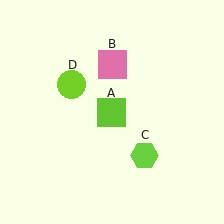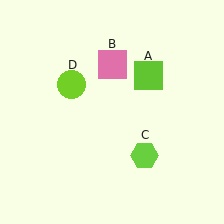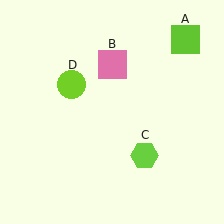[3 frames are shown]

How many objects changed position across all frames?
1 object changed position: lime square (object A).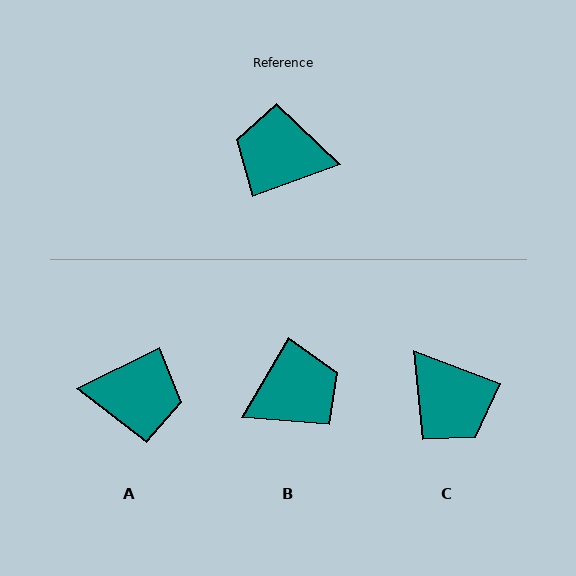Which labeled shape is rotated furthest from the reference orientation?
A, about 174 degrees away.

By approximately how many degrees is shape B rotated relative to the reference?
Approximately 141 degrees clockwise.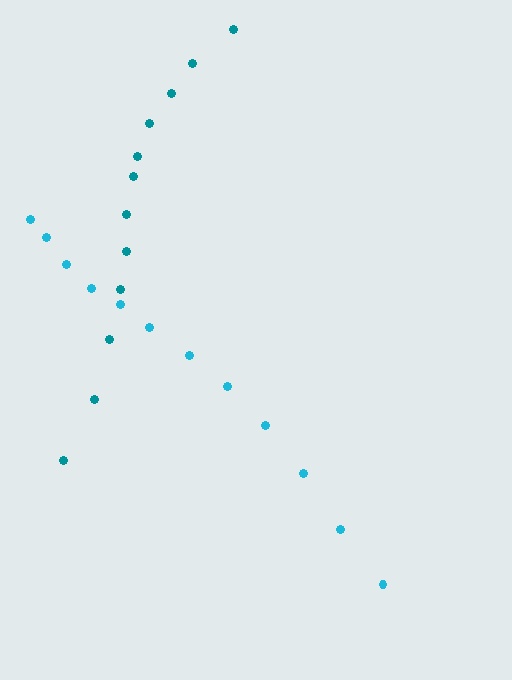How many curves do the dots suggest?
There are 2 distinct paths.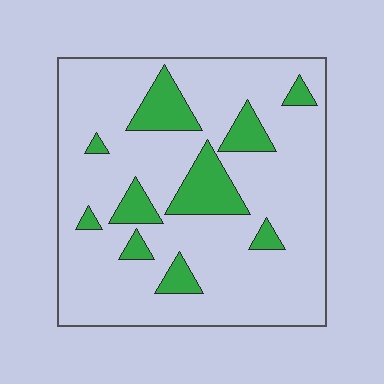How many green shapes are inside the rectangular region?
10.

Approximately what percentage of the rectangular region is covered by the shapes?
Approximately 15%.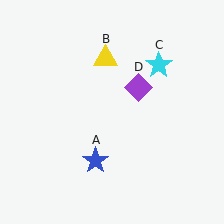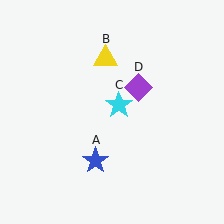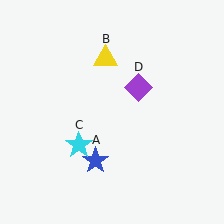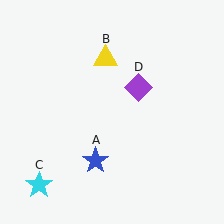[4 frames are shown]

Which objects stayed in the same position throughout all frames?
Blue star (object A) and yellow triangle (object B) and purple diamond (object D) remained stationary.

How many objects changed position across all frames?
1 object changed position: cyan star (object C).